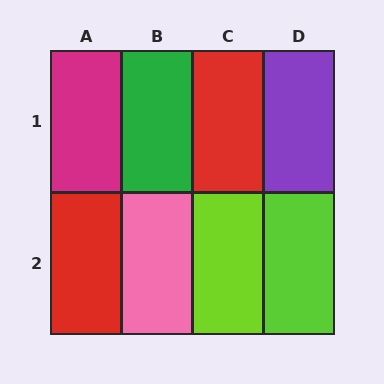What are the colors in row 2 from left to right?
Red, pink, lime, lime.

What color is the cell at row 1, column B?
Green.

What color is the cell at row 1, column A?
Magenta.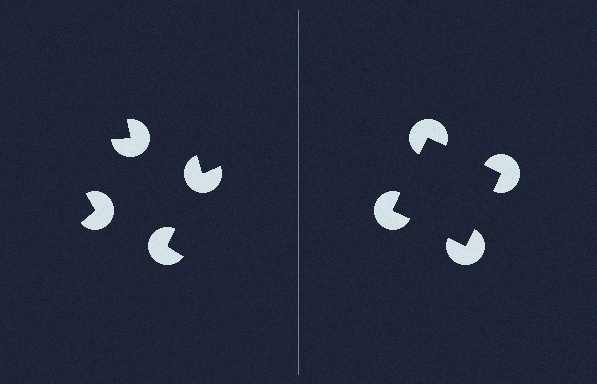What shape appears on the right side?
An illusory square.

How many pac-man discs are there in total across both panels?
8 — 4 on each side.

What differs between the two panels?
The pac-man discs are positioned identically on both sides; only the wedge orientations differ. On the right they align to a square; on the left they are misaligned.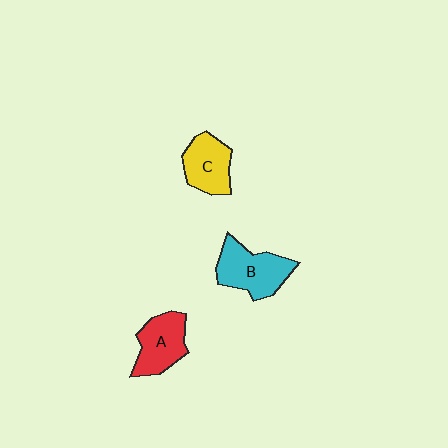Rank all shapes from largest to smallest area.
From largest to smallest: B (cyan), A (red), C (yellow).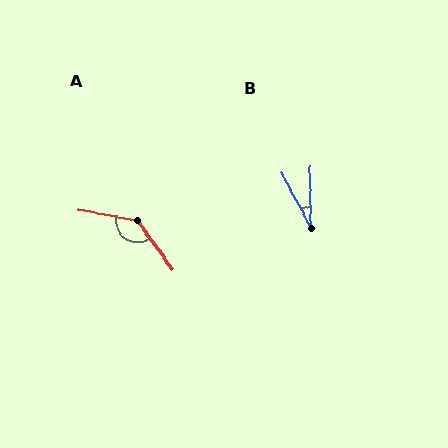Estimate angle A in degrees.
Approximately 137 degrees.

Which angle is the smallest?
B, at approximately 28 degrees.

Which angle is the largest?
A, at approximately 137 degrees.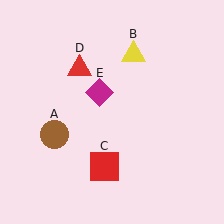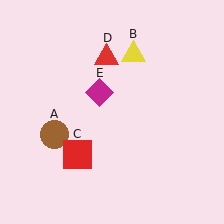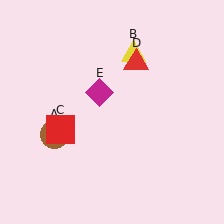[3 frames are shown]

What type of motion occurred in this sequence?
The red square (object C), red triangle (object D) rotated clockwise around the center of the scene.